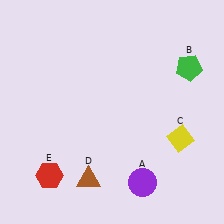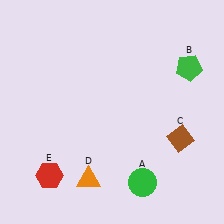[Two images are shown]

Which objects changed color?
A changed from purple to green. C changed from yellow to brown. D changed from brown to orange.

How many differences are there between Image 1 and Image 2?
There are 3 differences between the two images.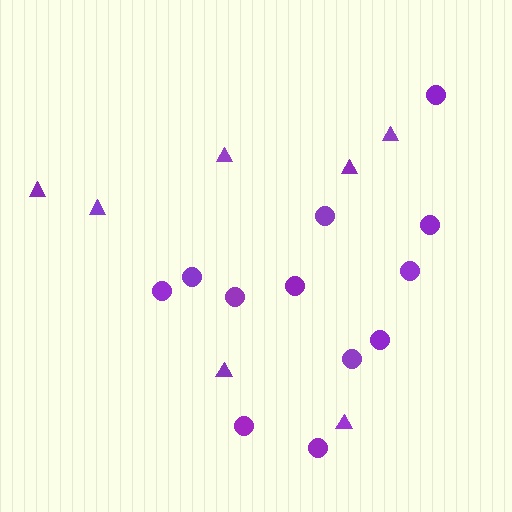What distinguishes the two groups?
There are 2 groups: one group of triangles (7) and one group of circles (12).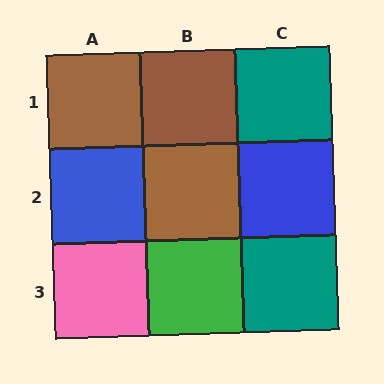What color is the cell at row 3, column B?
Green.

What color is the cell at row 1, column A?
Brown.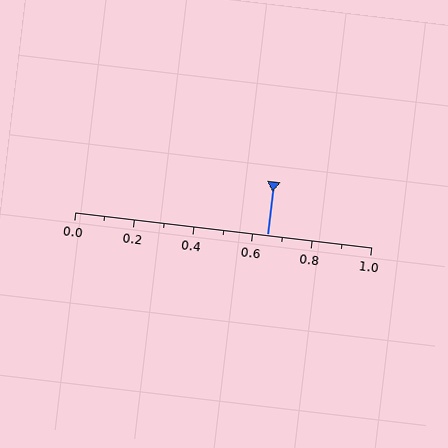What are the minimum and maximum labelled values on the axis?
The axis runs from 0.0 to 1.0.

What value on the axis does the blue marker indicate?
The marker indicates approximately 0.65.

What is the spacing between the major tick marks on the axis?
The major ticks are spaced 0.2 apart.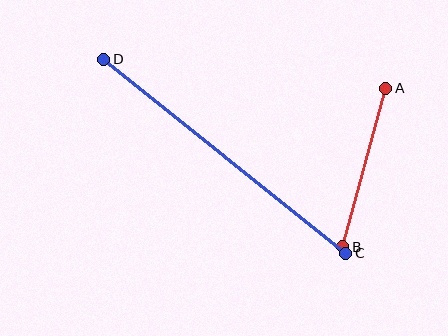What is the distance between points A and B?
The distance is approximately 164 pixels.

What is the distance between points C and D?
The distance is approximately 310 pixels.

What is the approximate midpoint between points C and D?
The midpoint is at approximately (225, 156) pixels.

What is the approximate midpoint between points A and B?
The midpoint is at approximately (364, 167) pixels.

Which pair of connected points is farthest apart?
Points C and D are farthest apart.